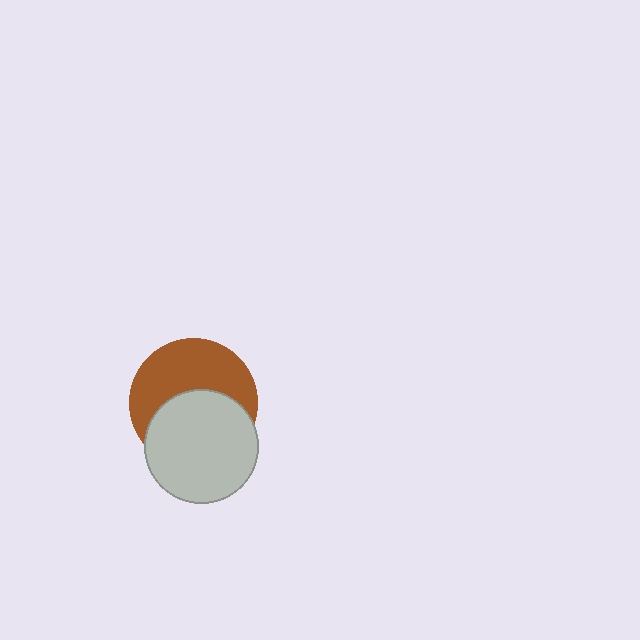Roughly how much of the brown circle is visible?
About half of it is visible (roughly 51%).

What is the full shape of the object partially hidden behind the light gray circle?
The partially hidden object is a brown circle.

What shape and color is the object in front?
The object in front is a light gray circle.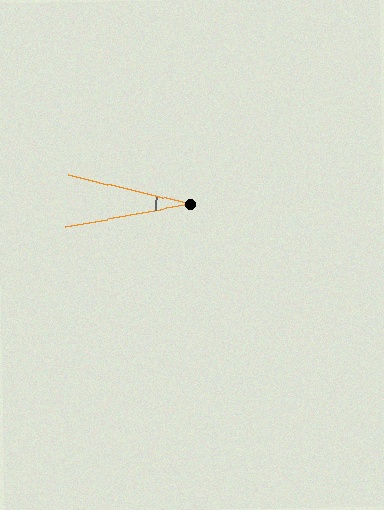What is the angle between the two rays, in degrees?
Approximately 24 degrees.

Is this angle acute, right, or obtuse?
It is acute.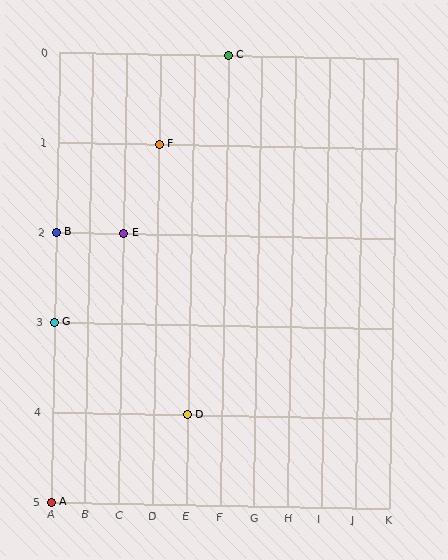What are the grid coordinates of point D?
Point D is at grid coordinates (E, 4).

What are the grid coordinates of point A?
Point A is at grid coordinates (A, 5).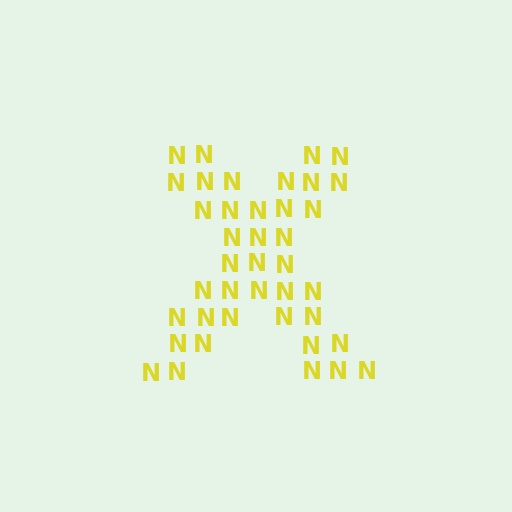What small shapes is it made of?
It is made of small letter N's.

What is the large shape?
The large shape is the letter X.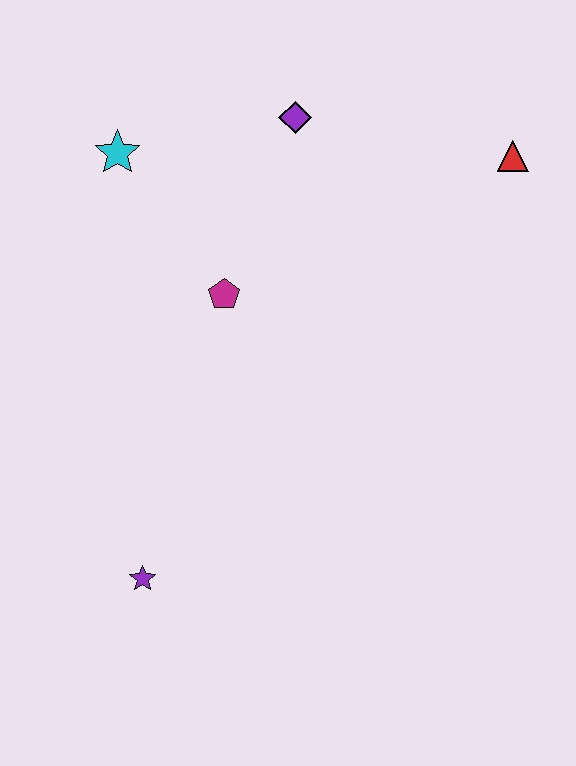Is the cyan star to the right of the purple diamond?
No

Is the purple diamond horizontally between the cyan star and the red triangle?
Yes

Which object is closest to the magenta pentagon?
The cyan star is closest to the magenta pentagon.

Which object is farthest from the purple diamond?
The purple star is farthest from the purple diamond.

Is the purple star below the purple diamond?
Yes